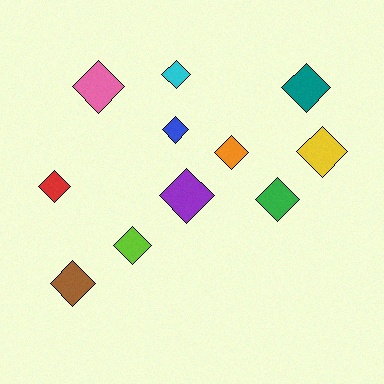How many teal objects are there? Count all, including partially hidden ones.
There is 1 teal object.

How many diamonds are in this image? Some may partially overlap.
There are 11 diamonds.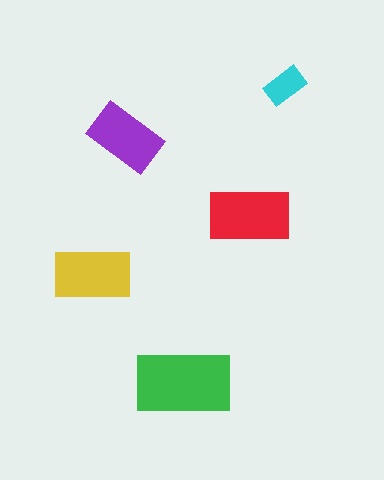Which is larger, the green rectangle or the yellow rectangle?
The green one.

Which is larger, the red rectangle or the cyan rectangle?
The red one.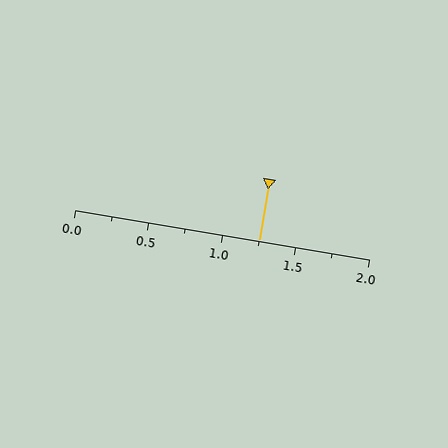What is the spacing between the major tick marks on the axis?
The major ticks are spaced 0.5 apart.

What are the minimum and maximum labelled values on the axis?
The axis runs from 0.0 to 2.0.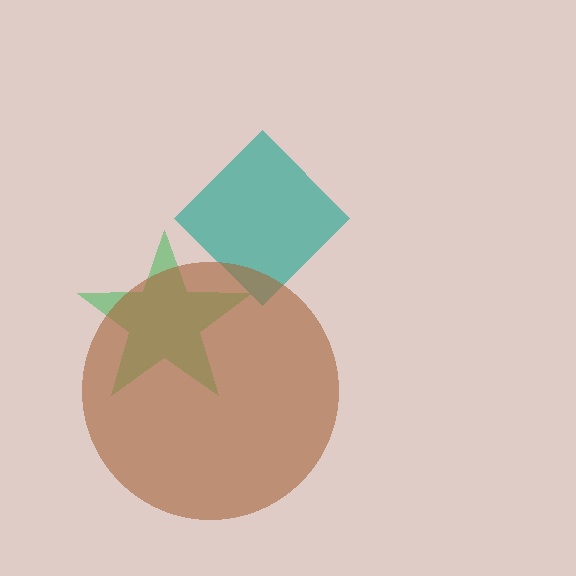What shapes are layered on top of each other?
The layered shapes are: a teal diamond, a green star, a brown circle.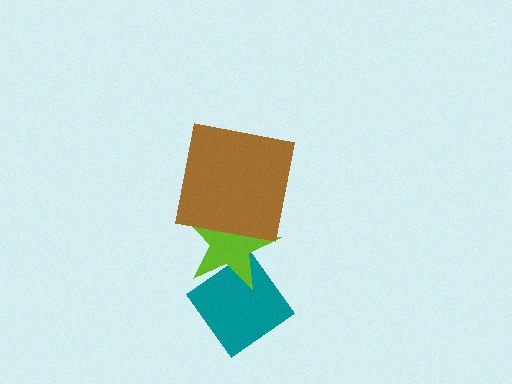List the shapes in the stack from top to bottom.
From top to bottom: the brown square, the lime star, the teal diamond.